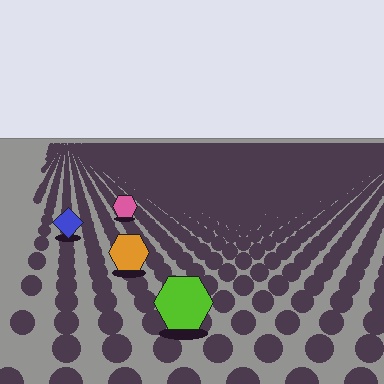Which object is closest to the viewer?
The lime hexagon is closest. The texture marks near it are larger and more spread out.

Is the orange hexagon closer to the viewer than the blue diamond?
Yes. The orange hexagon is closer — you can tell from the texture gradient: the ground texture is coarser near it.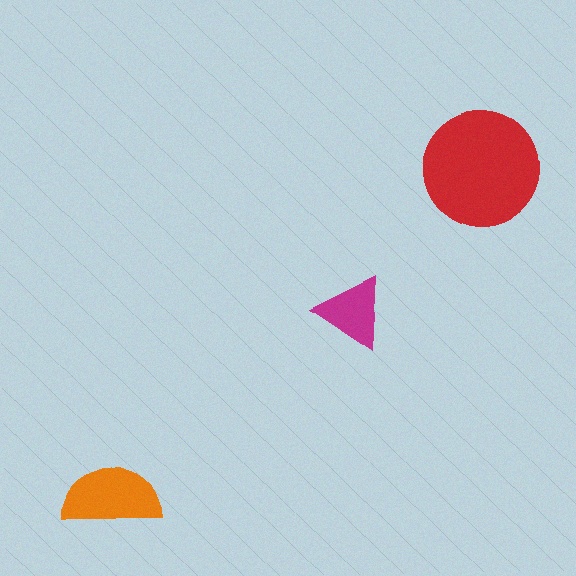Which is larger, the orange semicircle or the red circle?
The red circle.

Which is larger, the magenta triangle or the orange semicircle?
The orange semicircle.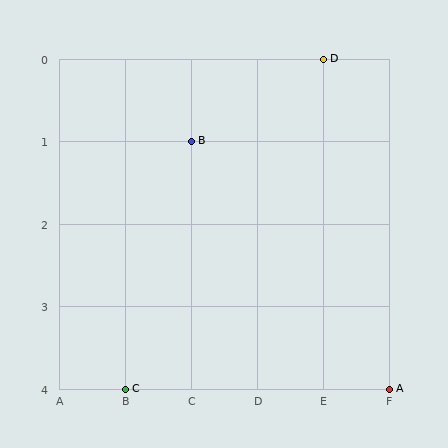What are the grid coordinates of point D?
Point D is at grid coordinates (E, 0).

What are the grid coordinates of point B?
Point B is at grid coordinates (C, 1).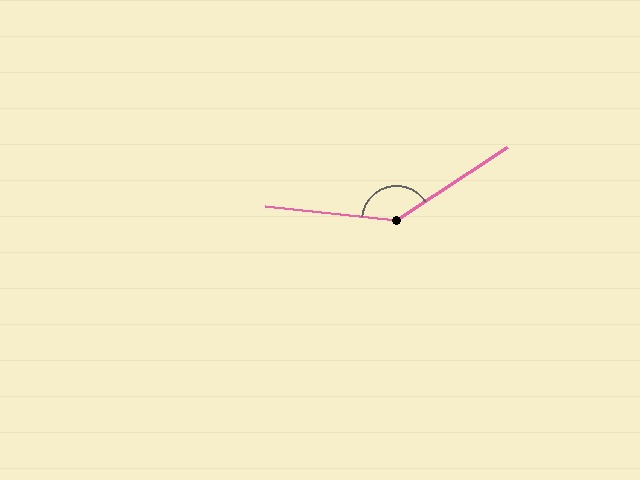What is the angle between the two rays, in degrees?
Approximately 140 degrees.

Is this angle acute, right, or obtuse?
It is obtuse.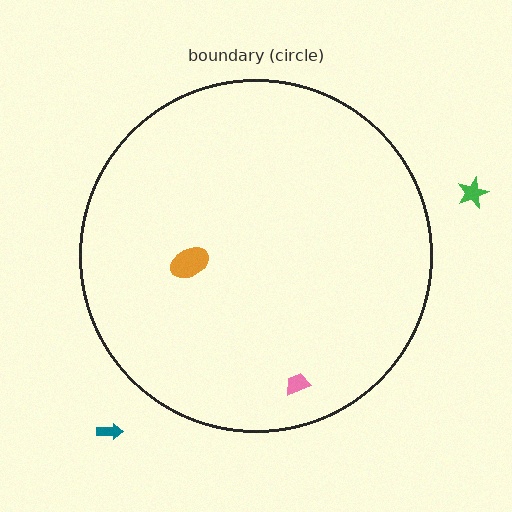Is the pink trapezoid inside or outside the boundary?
Inside.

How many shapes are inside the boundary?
2 inside, 2 outside.